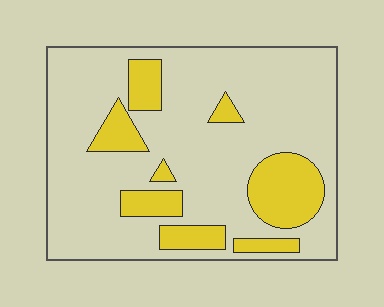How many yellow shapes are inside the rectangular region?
8.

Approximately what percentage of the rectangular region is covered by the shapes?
Approximately 20%.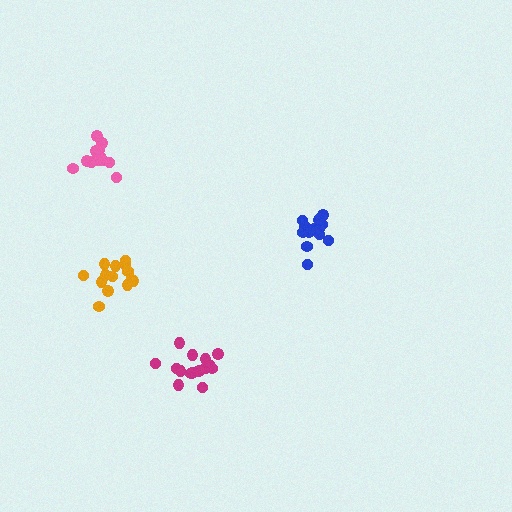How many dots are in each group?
Group 1: 15 dots, Group 2: 14 dots, Group 3: 12 dots, Group 4: 15 dots (56 total).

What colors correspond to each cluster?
The clusters are colored: blue, orange, pink, magenta.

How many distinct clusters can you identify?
There are 4 distinct clusters.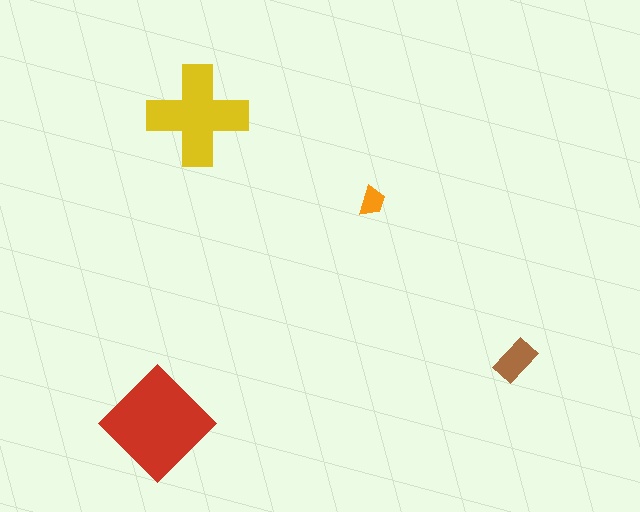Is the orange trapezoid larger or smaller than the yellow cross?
Smaller.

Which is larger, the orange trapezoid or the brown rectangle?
The brown rectangle.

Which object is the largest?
The red diamond.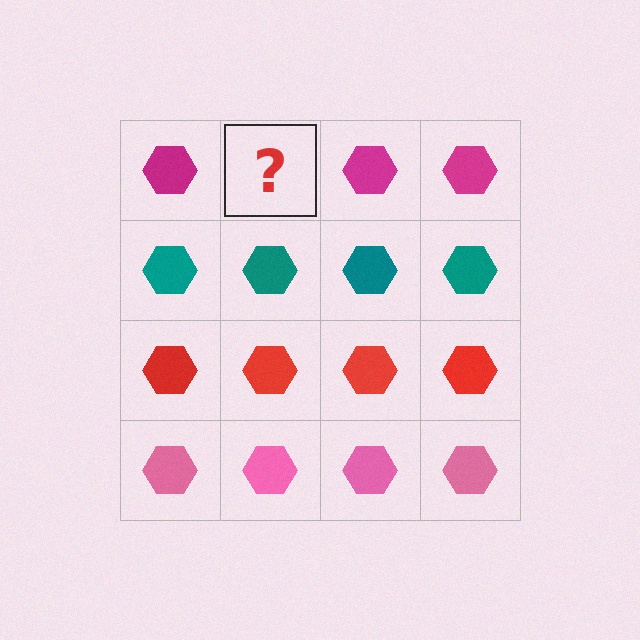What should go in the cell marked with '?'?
The missing cell should contain a magenta hexagon.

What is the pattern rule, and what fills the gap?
The rule is that each row has a consistent color. The gap should be filled with a magenta hexagon.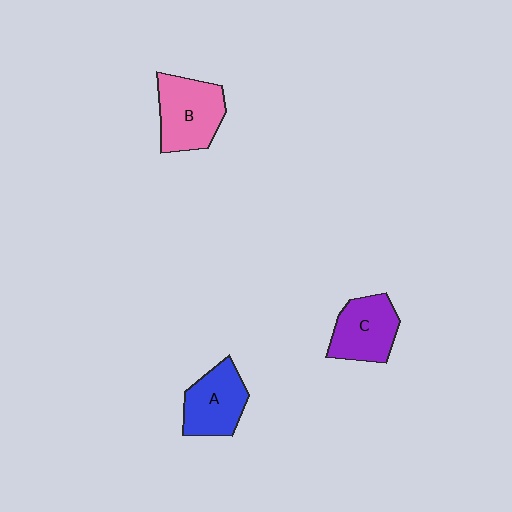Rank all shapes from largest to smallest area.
From largest to smallest: B (pink), A (blue), C (purple).